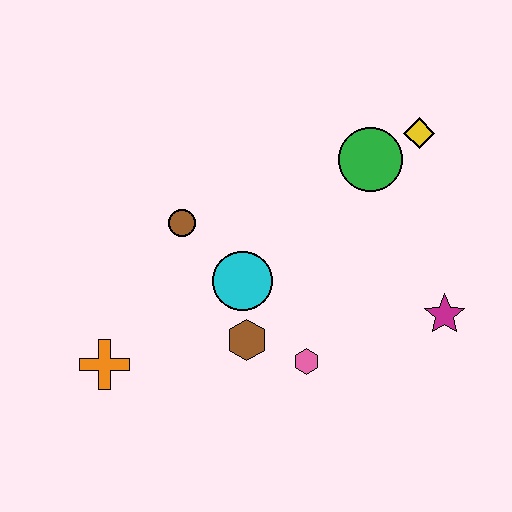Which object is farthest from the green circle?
The orange cross is farthest from the green circle.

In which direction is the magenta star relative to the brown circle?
The magenta star is to the right of the brown circle.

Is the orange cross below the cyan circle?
Yes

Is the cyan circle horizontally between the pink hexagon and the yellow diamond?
No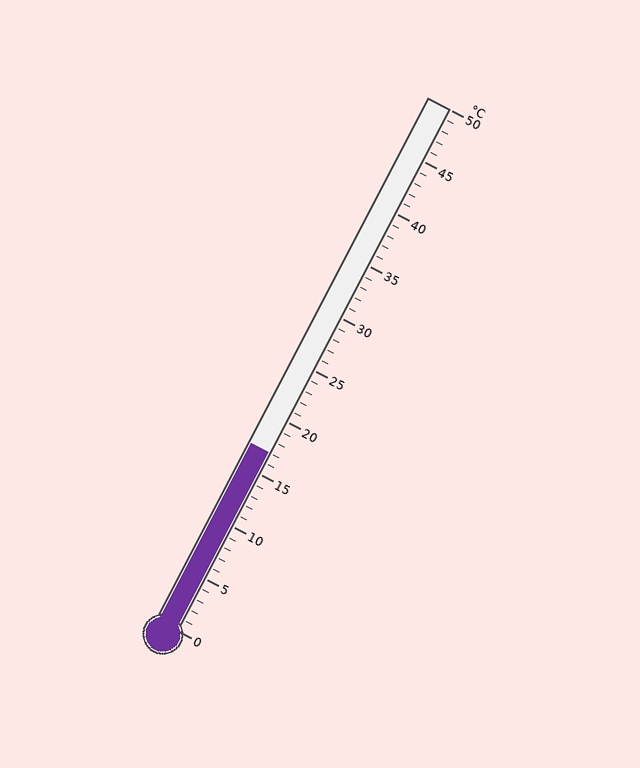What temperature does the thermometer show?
The thermometer shows approximately 17°C.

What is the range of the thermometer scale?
The thermometer scale ranges from 0°C to 50°C.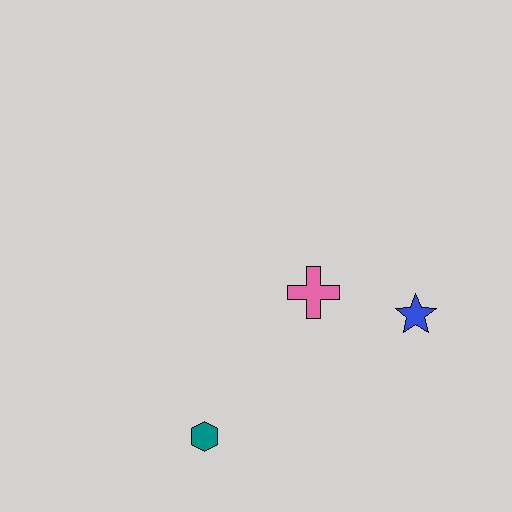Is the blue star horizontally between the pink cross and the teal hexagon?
No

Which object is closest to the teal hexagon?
The pink cross is closest to the teal hexagon.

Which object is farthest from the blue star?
The teal hexagon is farthest from the blue star.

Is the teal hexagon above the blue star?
No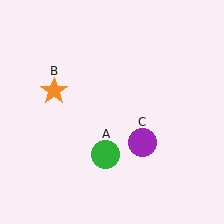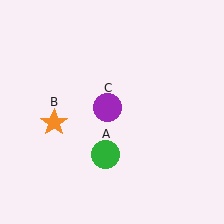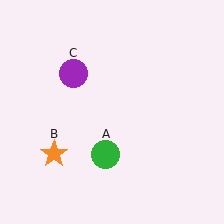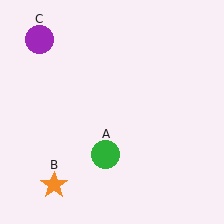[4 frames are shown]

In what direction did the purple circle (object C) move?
The purple circle (object C) moved up and to the left.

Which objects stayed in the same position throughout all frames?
Green circle (object A) remained stationary.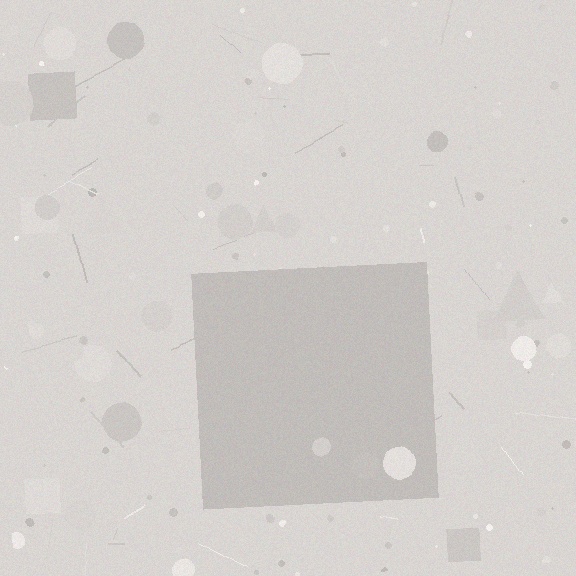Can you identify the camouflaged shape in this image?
The camouflaged shape is a square.